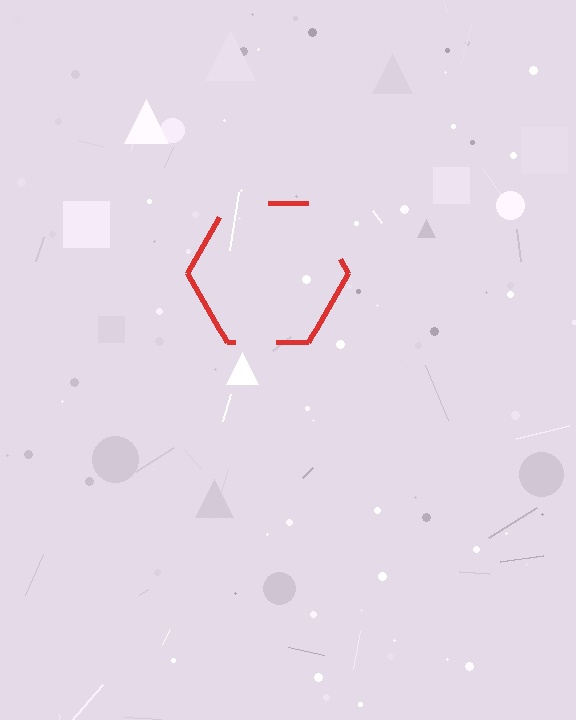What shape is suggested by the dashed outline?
The dashed outline suggests a hexagon.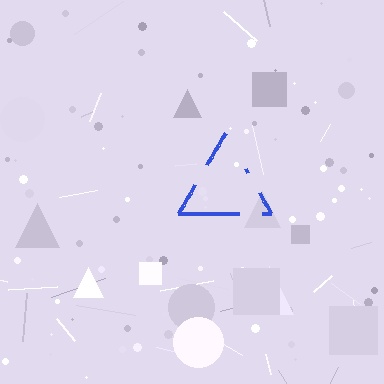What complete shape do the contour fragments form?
The contour fragments form a triangle.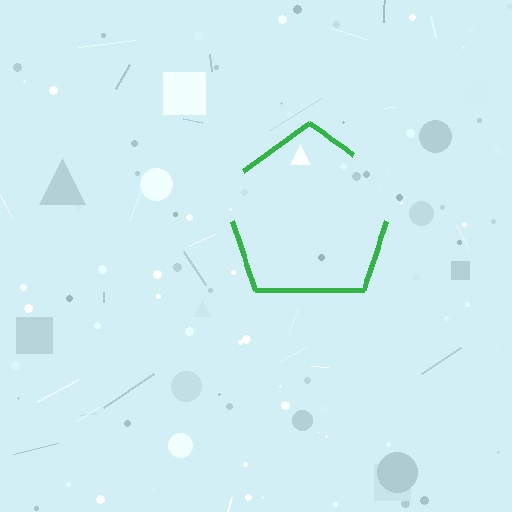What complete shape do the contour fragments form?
The contour fragments form a pentagon.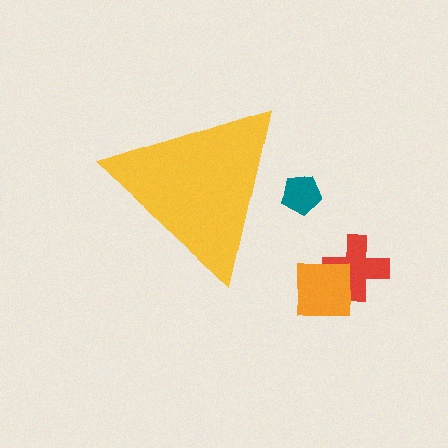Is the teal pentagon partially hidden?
Yes, the teal pentagon is partially hidden behind the yellow triangle.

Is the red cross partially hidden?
No, the red cross is fully visible.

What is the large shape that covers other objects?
A yellow triangle.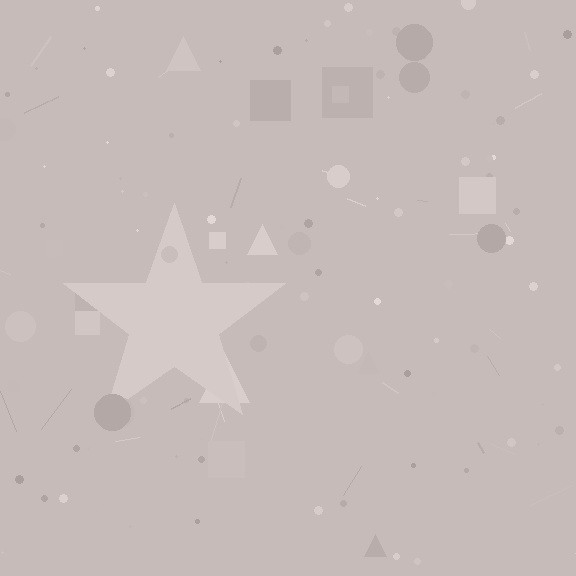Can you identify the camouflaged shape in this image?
The camouflaged shape is a star.